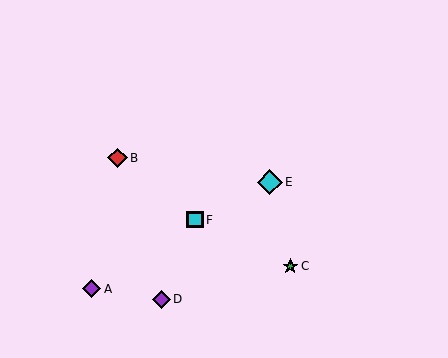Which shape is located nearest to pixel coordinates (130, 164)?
The red diamond (labeled B) at (117, 158) is nearest to that location.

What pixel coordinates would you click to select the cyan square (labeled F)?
Click at (195, 220) to select the cyan square F.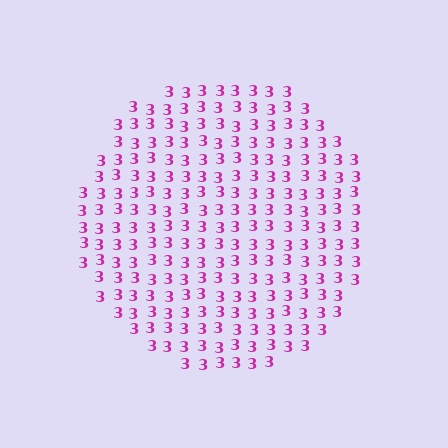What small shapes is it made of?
It is made of small digit 3's.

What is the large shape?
The large shape is a circle.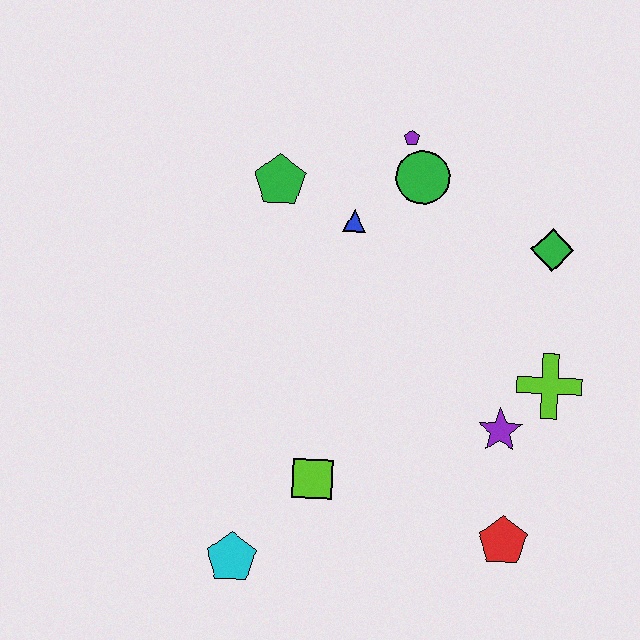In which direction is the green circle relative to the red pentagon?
The green circle is above the red pentagon.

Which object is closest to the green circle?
The purple pentagon is closest to the green circle.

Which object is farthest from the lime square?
The purple pentagon is farthest from the lime square.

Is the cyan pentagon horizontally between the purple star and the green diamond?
No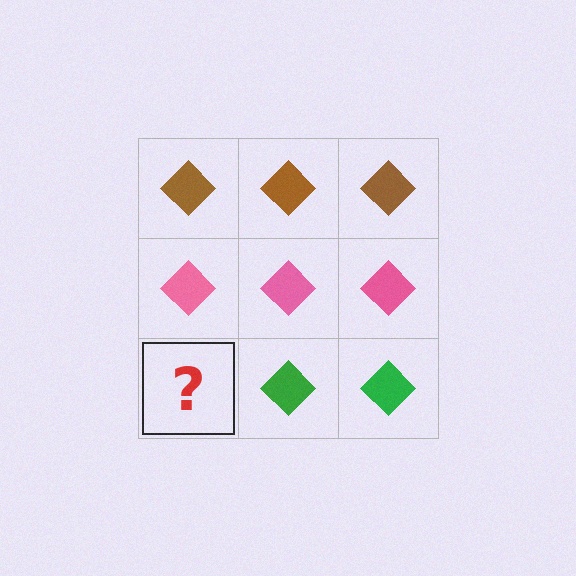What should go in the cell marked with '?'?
The missing cell should contain a green diamond.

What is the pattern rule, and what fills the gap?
The rule is that each row has a consistent color. The gap should be filled with a green diamond.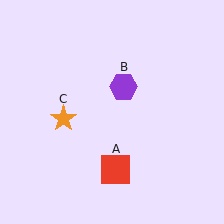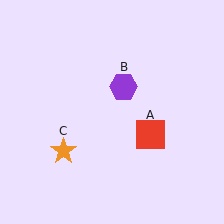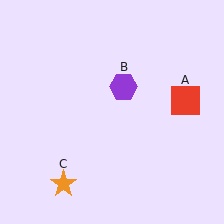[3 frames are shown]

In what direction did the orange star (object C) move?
The orange star (object C) moved down.